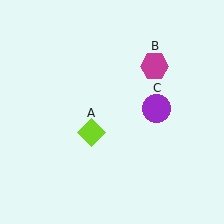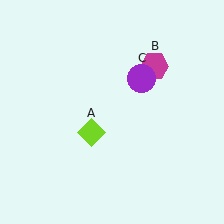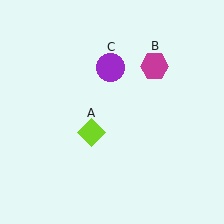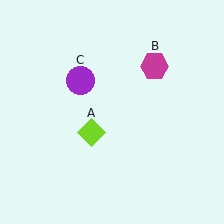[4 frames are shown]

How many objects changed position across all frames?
1 object changed position: purple circle (object C).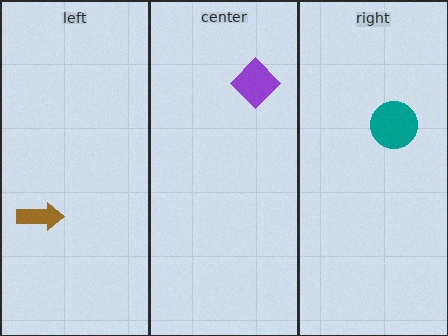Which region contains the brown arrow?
The left region.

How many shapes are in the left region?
1.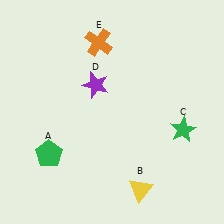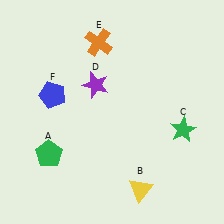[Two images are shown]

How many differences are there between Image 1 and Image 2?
There is 1 difference between the two images.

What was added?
A blue pentagon (F) was added in Image 2.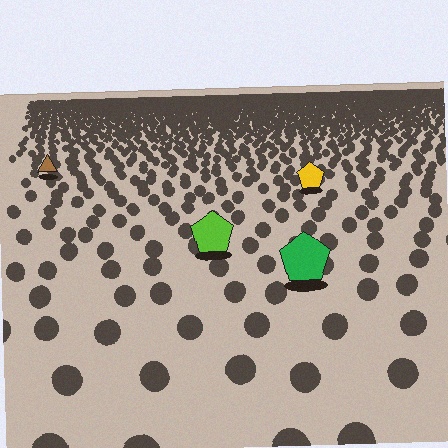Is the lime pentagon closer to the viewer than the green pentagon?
No. The green pentagon is closer — you can tell from the texture gradient: the ground texture is coarser near it.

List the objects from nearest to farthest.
From nearest to farthest: the green pentagon, the lime pentagon, the yellow pentagon, the brown triangle.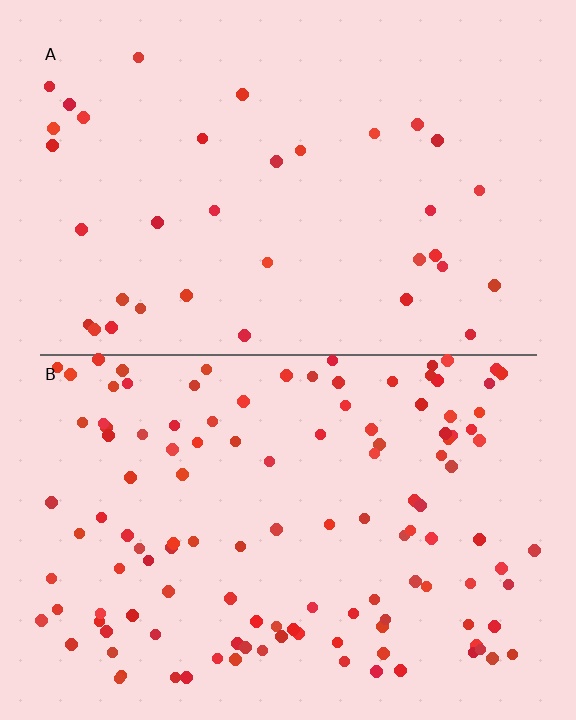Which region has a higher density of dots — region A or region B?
B (the bottom).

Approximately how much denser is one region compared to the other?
Approximately 3.6× — region B over region A.